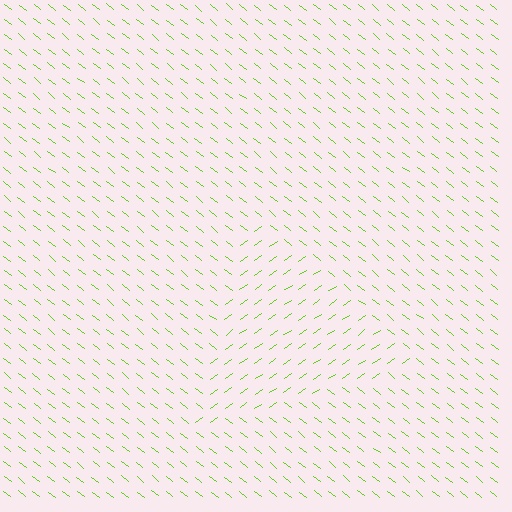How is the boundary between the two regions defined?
The boundary is defined purely by a change in line orientation (approximately 72 degrees difference). All lines are the same color and thickness.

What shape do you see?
I see a triangle.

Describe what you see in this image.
The image is filled with small lime line segments. A triangle region in the image has lines oriented differently from the surrounding lines, creating a visible texture boundary.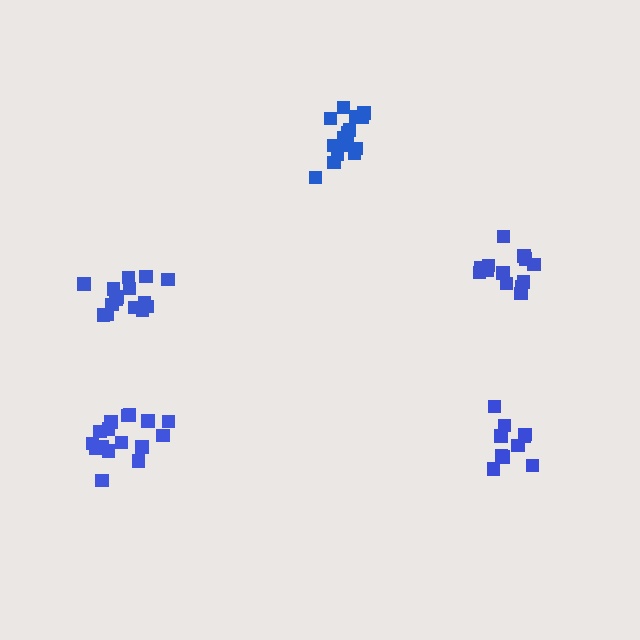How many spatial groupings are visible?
There are 5 spatial groupings.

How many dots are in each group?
Group 1: 16 dots, Group 2: 16 dots, Group 3: 10 dots, Group 4: 13 dots, Group 5: 15 dots (70 total).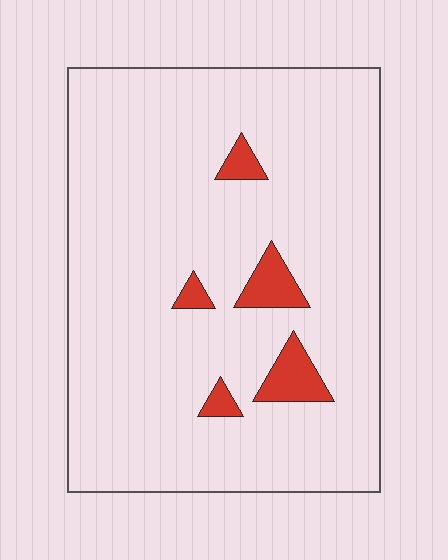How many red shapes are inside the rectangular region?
5.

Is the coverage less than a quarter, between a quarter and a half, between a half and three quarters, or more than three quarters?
Less than a quarter.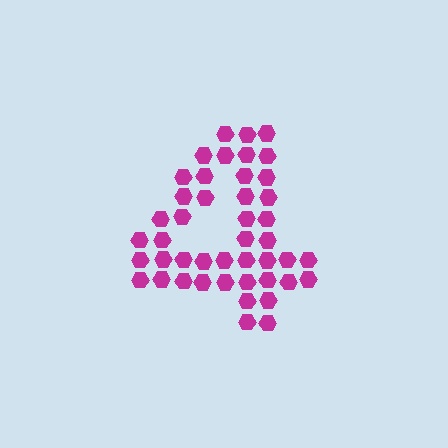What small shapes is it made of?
It is made of small hexagons.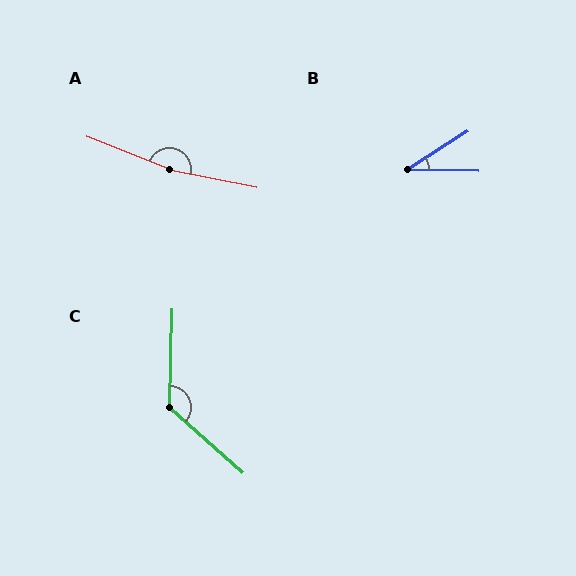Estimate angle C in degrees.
Approximately 130 degrees.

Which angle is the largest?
A, at approximately 170 degrees.